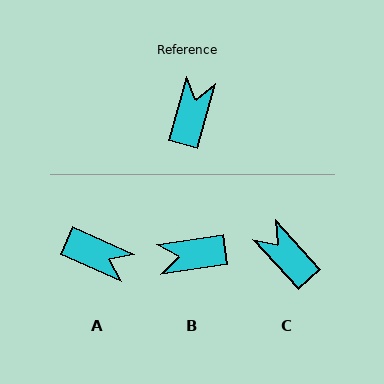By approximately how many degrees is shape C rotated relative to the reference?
Approximately 57 degrees counter-clockwise.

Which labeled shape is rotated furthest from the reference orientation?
B, about 113 degrees away.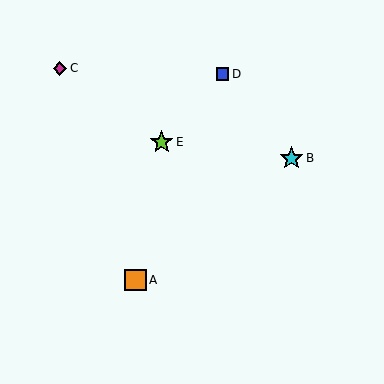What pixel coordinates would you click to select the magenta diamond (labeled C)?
Click at (60, 68) to select the magenta diamond C.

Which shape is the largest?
The cyan star (labeled B) is the largest.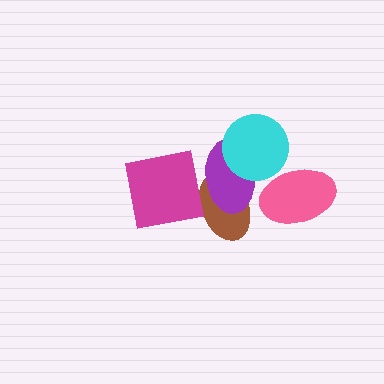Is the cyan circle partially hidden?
Yes, it is partially covered by another shape.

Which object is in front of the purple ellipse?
The cyan circle is in front of the purple ellipse.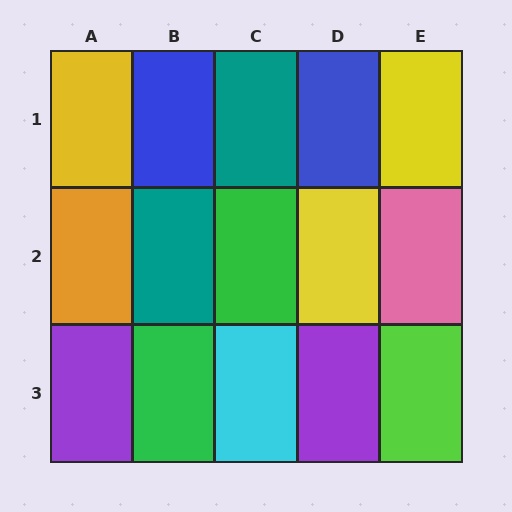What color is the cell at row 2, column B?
Teal.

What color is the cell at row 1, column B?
Blue.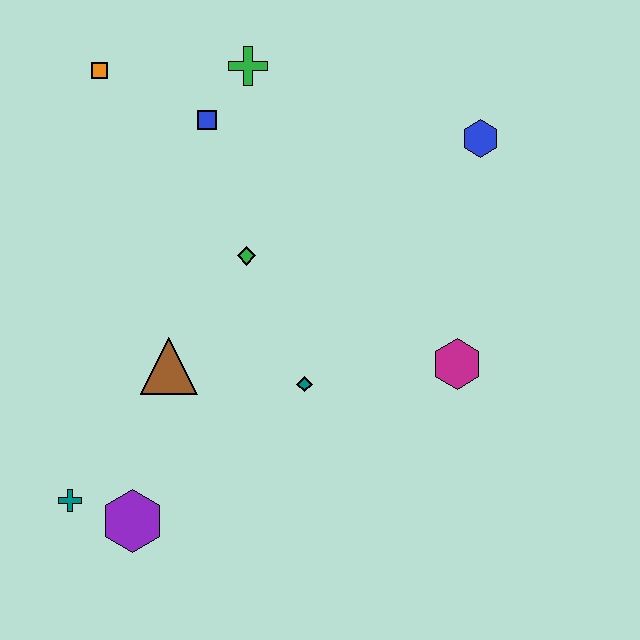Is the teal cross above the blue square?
No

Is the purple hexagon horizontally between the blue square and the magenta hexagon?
No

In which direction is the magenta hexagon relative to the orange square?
The magenta hexagon is to the right of the orange square.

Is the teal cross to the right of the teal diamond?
No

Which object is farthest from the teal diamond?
The orange square is farthest from the teal diamond.